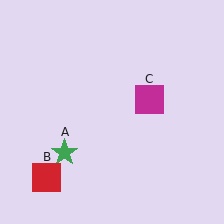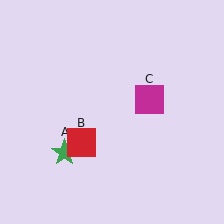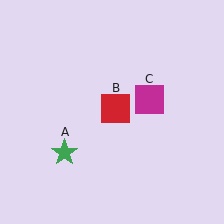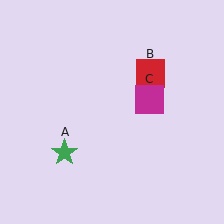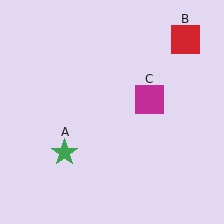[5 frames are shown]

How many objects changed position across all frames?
1 object changed position: red square (object B).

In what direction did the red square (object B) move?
The red square (object B) moved up and to the right.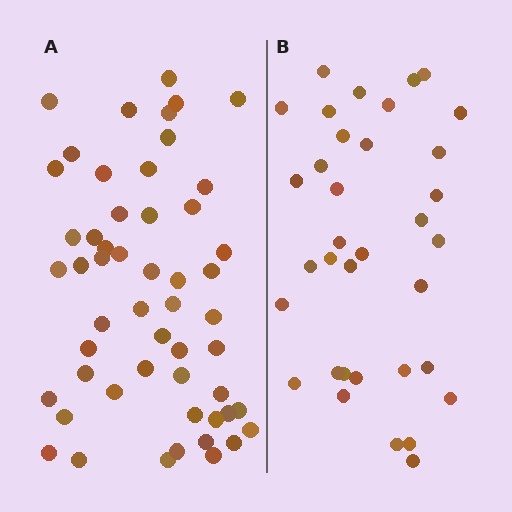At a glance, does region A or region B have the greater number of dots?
Region A (the left region) has more dots.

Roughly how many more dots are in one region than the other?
Region A has approximately 20 more dots than region B.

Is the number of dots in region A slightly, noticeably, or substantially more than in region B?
Region A has substantially more. The ratio is roughly 1.5 to 1.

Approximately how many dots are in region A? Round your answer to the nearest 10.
About 50 dots. (The exact count is 53, which rounds to 50.)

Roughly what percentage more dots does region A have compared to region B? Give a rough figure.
About 50% more.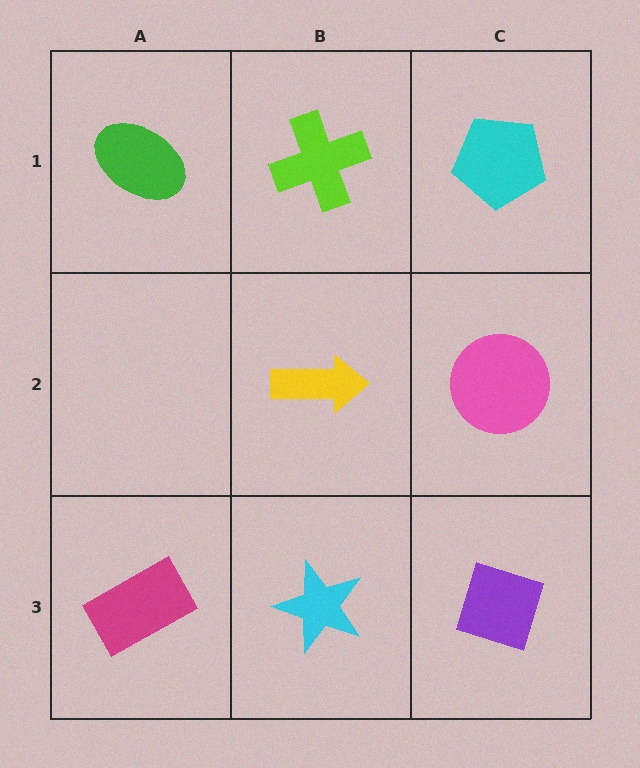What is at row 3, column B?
A cyan star.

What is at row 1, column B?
A lime cross.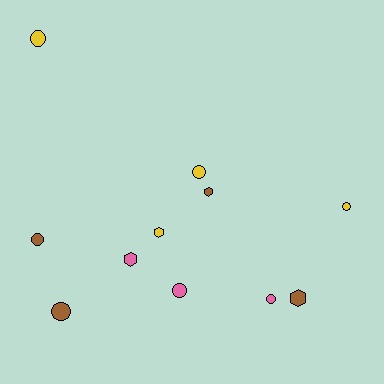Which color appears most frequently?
Brown, with 4 objects.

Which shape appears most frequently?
Circle, with 7 objects.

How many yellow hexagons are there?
There is 1 yellow hexagon.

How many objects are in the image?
There are 11 objects.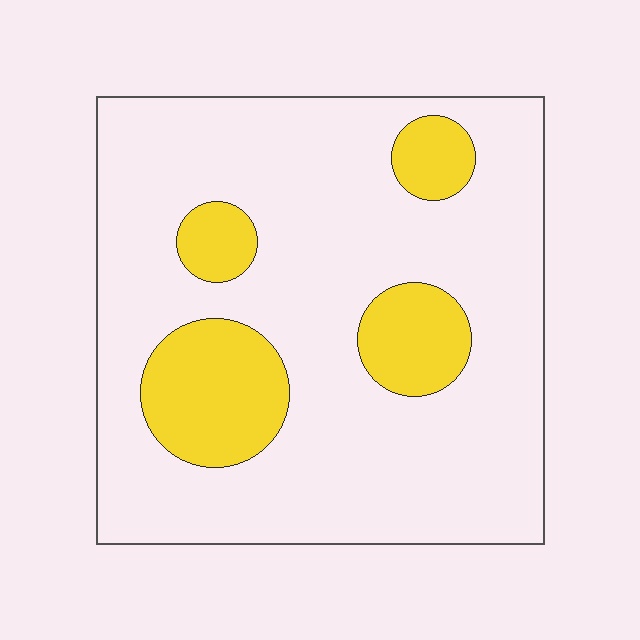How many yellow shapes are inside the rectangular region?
4.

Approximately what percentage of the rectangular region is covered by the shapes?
Approximately 20%.